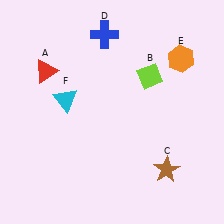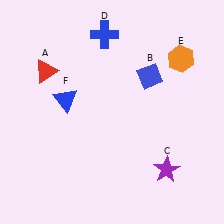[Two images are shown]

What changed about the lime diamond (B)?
In Image 1, B is lime. In Image 2, it changed to blue.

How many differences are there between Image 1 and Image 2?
There are 3 differences between the two images.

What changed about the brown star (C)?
In Image 1, C is brown. In Image 2, it changed to purple.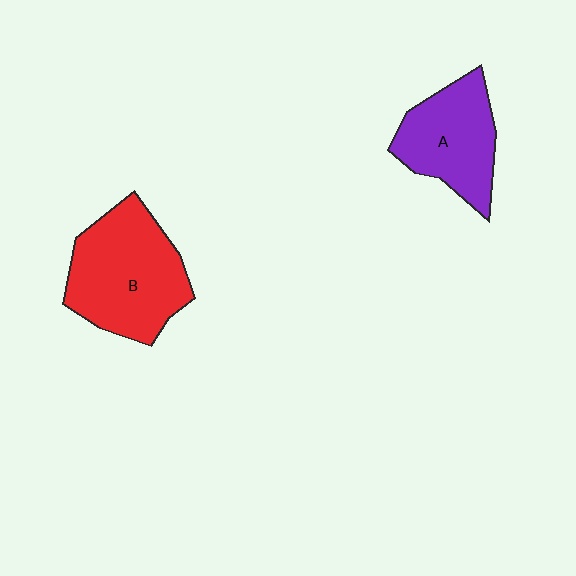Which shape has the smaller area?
Shape A (purple).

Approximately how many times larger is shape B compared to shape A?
Approximately 1.3 times.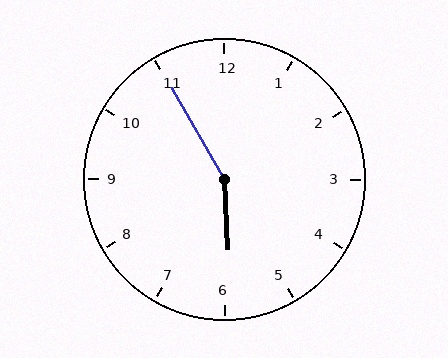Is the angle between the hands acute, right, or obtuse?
It is obtuse.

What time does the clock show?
5:55.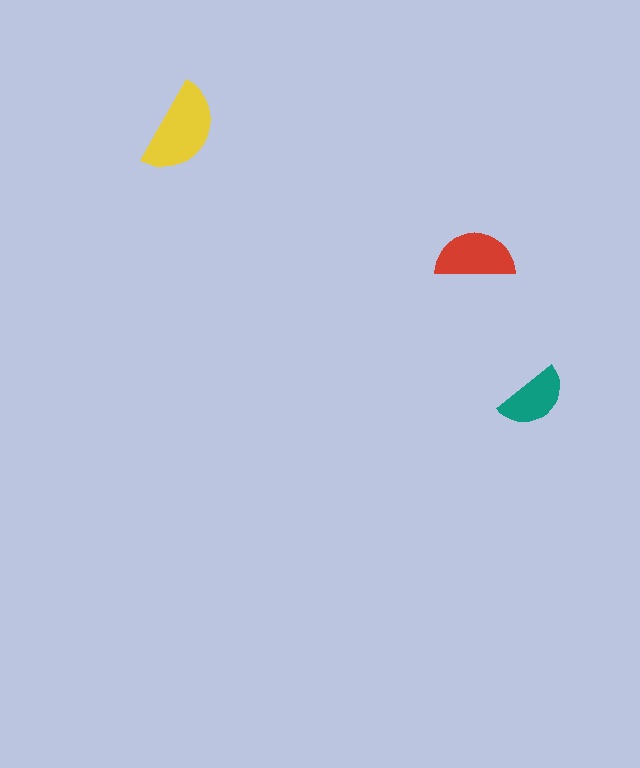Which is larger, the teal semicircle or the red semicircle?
The red one.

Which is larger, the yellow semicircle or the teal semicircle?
The yellow one.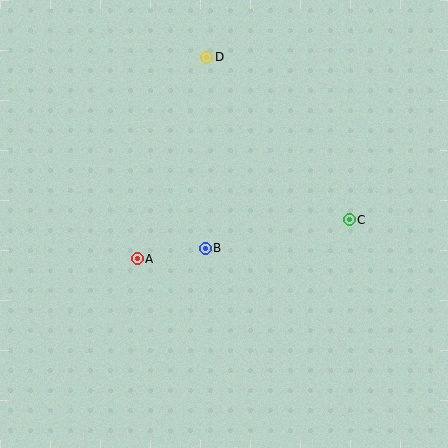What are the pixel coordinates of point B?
Point B is at (205, 248).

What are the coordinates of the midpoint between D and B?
The midpoint between D and B is at (206, 153).